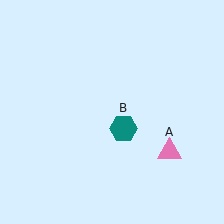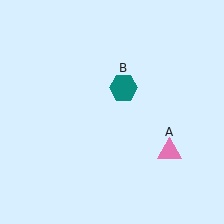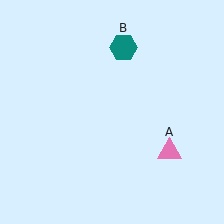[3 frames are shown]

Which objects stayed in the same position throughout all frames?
Pink triangle (object A) remained stationary.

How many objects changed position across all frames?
1 object changed position: teal hexagon (object B).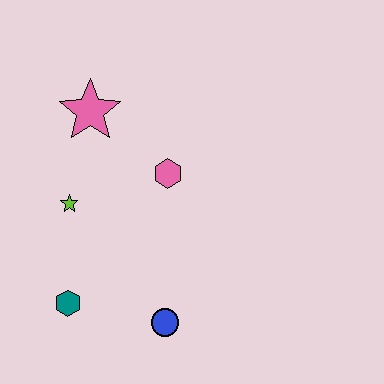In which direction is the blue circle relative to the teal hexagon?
The blue circle is to the right of the teal hexagon.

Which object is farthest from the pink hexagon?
The teal hexagon is farthest from the pink hexagon.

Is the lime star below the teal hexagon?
No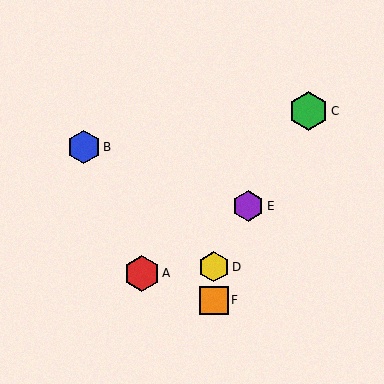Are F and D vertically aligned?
Yes, both are at x≈214.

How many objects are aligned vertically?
2 objects (D, F) are aligned vertically.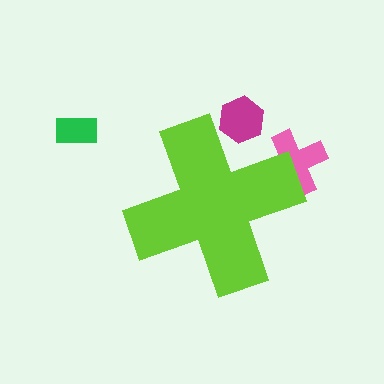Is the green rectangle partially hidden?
No, the green rectangle is fully visible.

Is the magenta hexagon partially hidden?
Yes, the magenta hexagon is partially hidden behind the lime cross.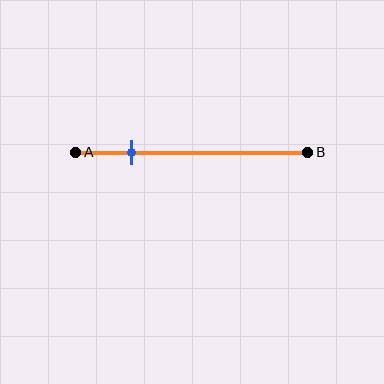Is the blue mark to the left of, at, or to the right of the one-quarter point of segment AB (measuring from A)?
The blue mark is approximately at the one-quarter point of segment AB.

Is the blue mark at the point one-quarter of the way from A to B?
Yes, the mark is approximately at the one-quarter point.